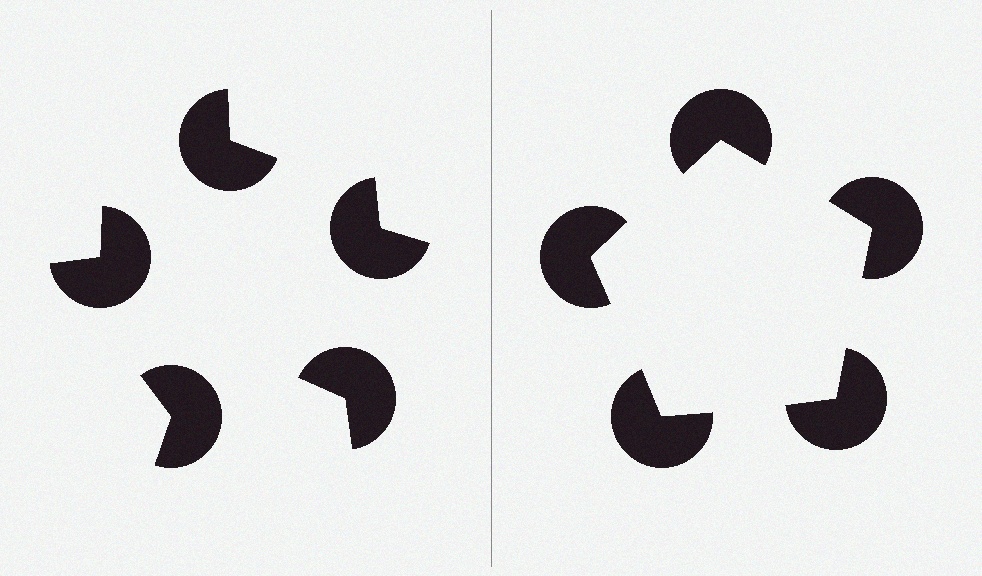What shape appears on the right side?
An illusory pentagon.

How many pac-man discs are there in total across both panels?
10 — 5 on each side.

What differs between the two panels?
The pac-man discs are positioned identically on both sides; only the wedge orientations differ. On the right they align to a pentagon; on the left they are misaligned.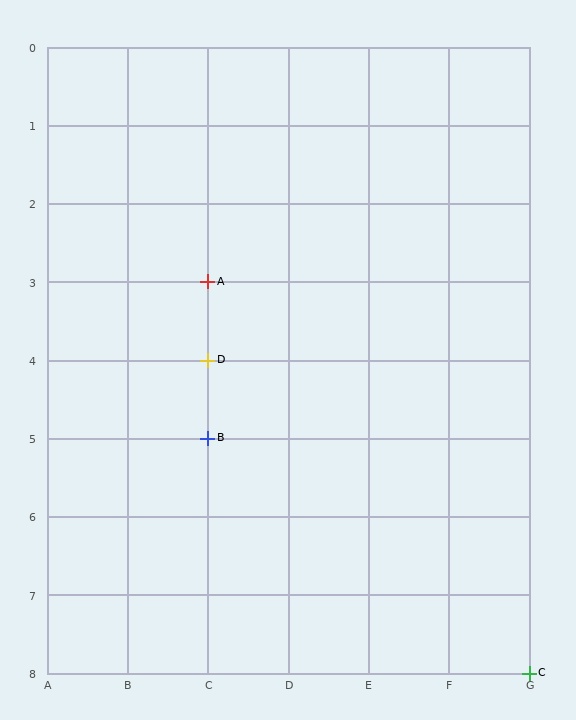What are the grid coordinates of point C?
Point C is at grid coordinates (G, 8).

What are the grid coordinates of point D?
Point D is at grid coordinates (C, 4).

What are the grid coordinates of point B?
Point B is at grid coordinates (C, 5).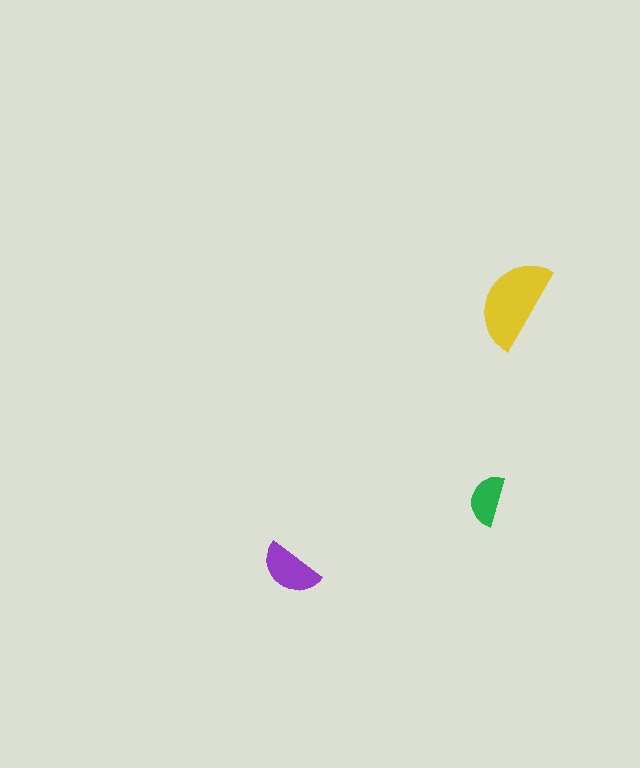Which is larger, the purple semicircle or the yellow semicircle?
The yellow one.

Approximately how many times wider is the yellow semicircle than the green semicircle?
About 2 times wider.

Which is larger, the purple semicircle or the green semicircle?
The purple one.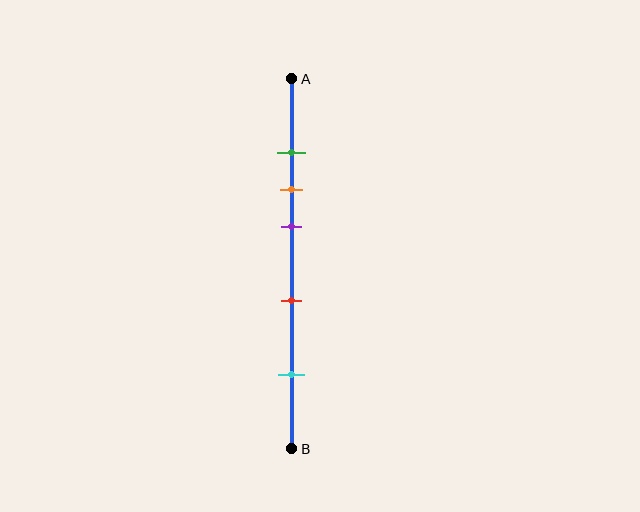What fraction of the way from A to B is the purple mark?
The purple mark is approximately 40% (0.4) of the way from A to B.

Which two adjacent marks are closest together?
The green and orange marks are the closest adjacent pair.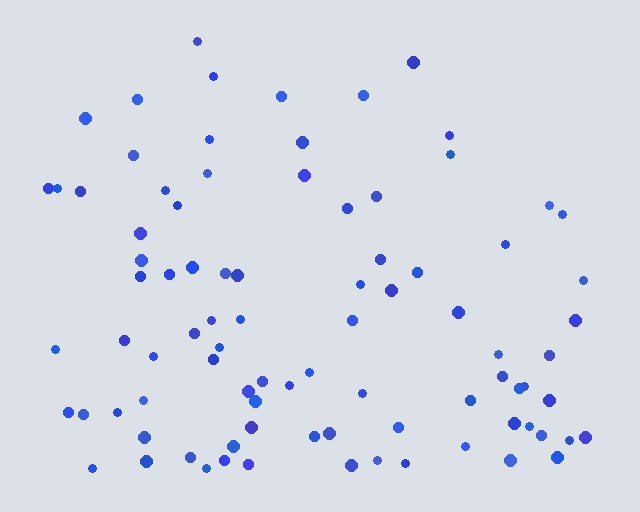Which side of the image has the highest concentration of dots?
The bottom.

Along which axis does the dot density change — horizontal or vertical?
Vertical.